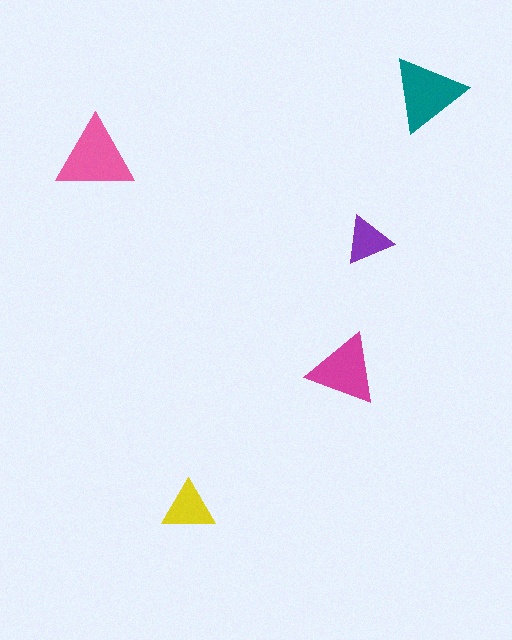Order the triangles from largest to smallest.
the pink one, the teal one, the magenta one, the yellow one, the purple one.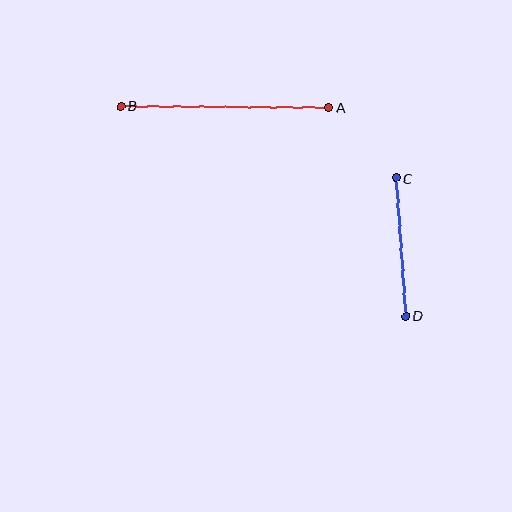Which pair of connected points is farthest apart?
Points A and B are farthest apart.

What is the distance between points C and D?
The distance is approximately 138 pixels.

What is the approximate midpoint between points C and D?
The midpoint is at approximately (401, 247) pixels.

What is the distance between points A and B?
The distance is approximately 208 pixels.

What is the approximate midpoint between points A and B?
The midpoint is at approximately (225, 107) pixels.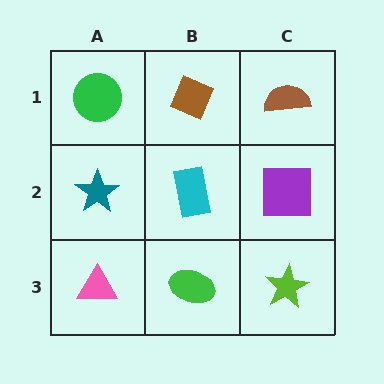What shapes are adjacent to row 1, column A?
A teal star (row 2, column A), a brown diamond (row 1, column B).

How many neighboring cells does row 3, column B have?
3.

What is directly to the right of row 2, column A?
A cyan rectangle.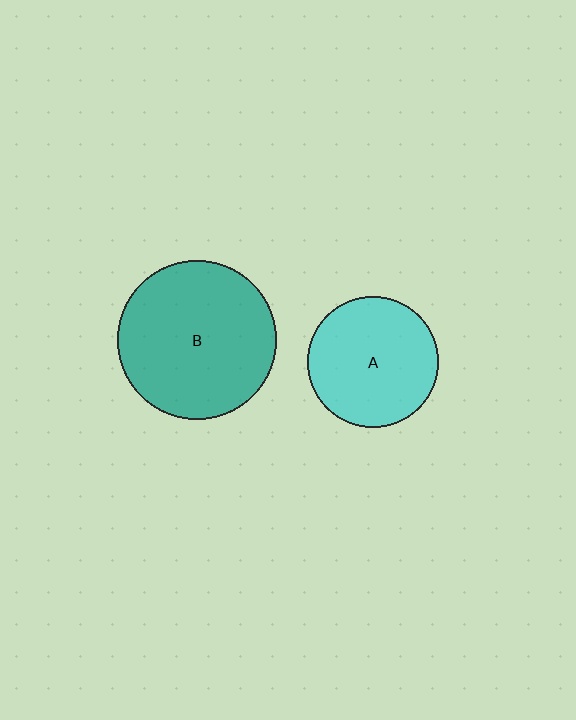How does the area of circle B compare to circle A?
Approximately 1.5 times.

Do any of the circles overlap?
No, none of the circles overlap.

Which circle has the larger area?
Circle B (teal).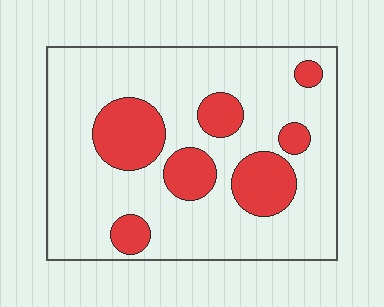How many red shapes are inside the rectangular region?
7.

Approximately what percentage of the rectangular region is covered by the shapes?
Approximately 25%.